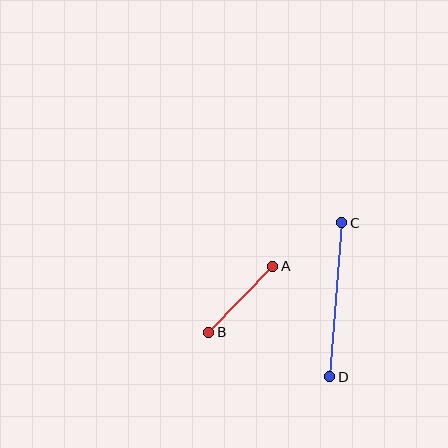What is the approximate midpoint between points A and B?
The midpoint is at approximately (241, 299) pixels.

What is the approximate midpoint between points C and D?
The midpoint is at approximately (336, 300) pixels.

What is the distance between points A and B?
The distance is approximately 92 pixels.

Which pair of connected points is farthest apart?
Points C and D are farthest apart.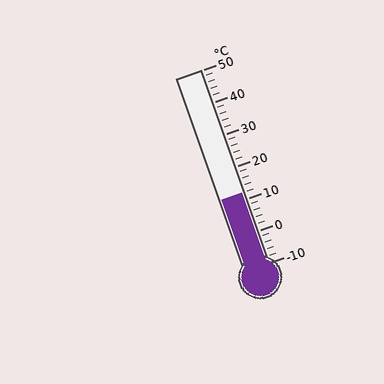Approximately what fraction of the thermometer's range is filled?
The thermometer is filled to approximately 35% of its range.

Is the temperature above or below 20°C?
The temperature is below 20°C.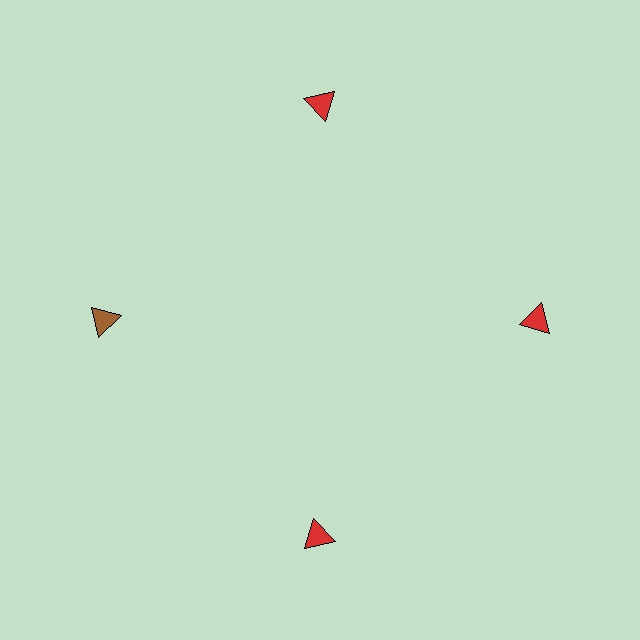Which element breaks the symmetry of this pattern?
The brown triangle at roughly the 9 o'clock position breaks the symmetry. All other shapes are red triangles.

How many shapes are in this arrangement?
There are 4 shapes arranged in a ring pattern.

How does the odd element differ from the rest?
It has a different color: brown instead of red.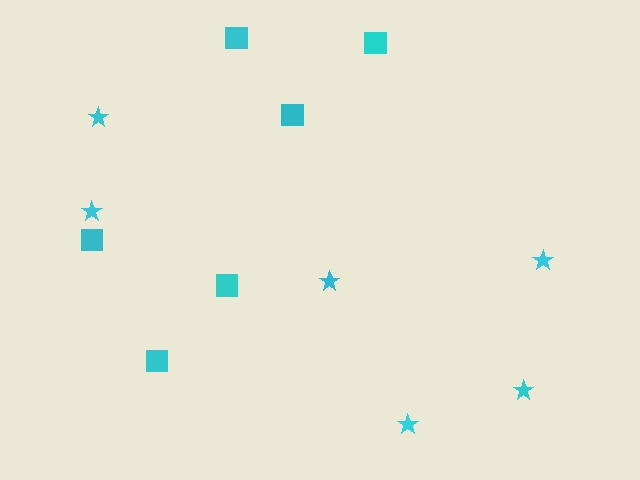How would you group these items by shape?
There are 2 groups: one group of squares (6) and one group of stars (6).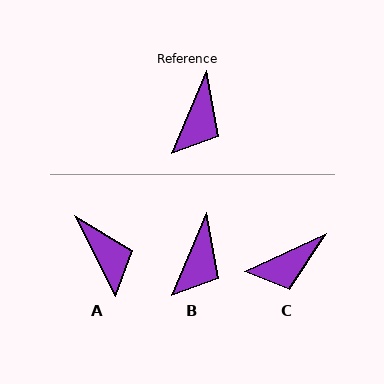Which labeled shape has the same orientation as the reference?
B.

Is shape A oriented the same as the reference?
No, it is off by about 50 degrees.